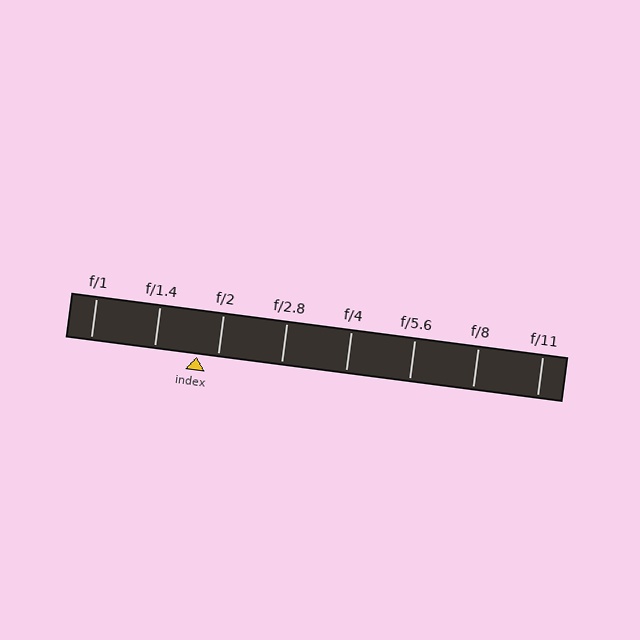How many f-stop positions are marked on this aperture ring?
There are 8 f-stop positions marked.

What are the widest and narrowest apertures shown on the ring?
The widest aperture shown is f/1 and the narrowest is f/11.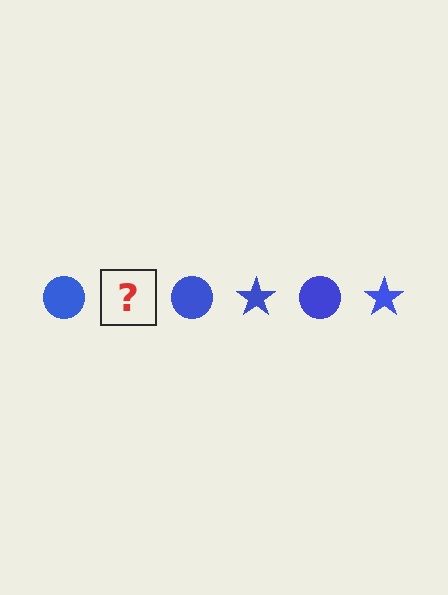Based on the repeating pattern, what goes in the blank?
The blank should be a blue star.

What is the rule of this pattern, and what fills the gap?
The rule is that the pattern cycles through circle, star shapes in blue. The gap should be filled with a blue star.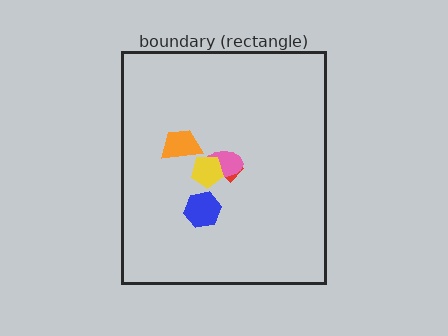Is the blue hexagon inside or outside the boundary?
Inside.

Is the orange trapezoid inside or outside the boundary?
Inside.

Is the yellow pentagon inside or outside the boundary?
Inside.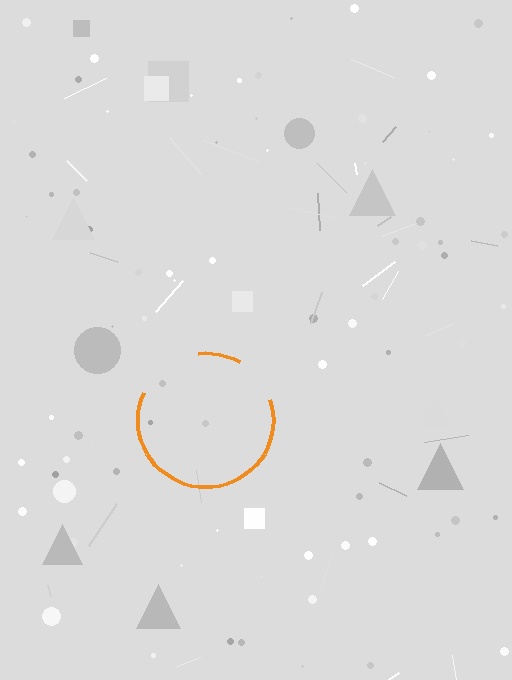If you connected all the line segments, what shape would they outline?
They would outline a circle.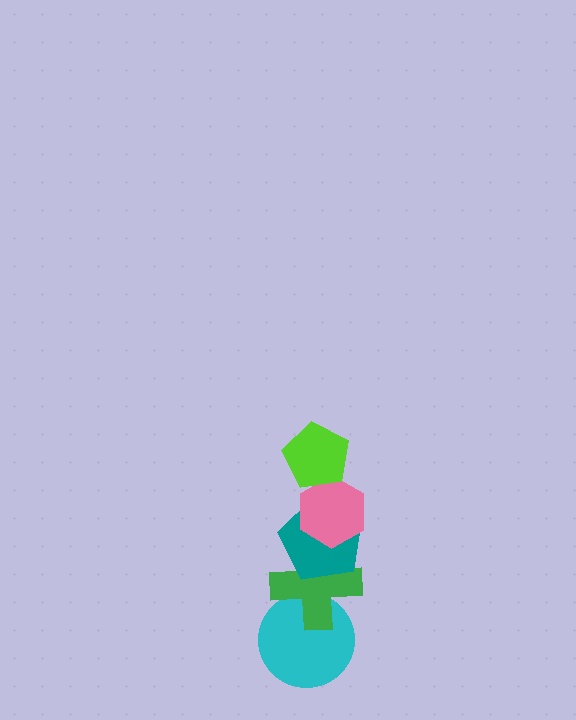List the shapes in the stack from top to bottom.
From top to bottom: the lime pentagon, the pink hexagon, the teal pentagon, the green cross, the cyan circle.